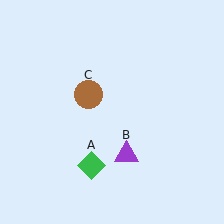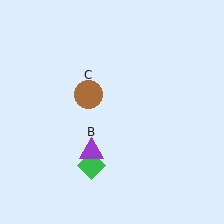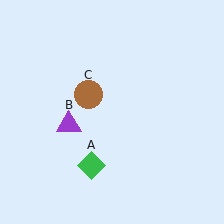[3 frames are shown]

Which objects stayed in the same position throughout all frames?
Green diamond (object A) and brown circle (object C) remained stationary.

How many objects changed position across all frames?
1 object changed position: purple triangle (object B).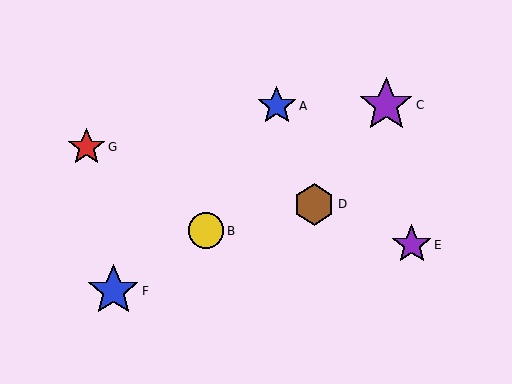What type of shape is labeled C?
Shape C is a purple star.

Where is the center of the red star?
The center of the red star is at (87, 147).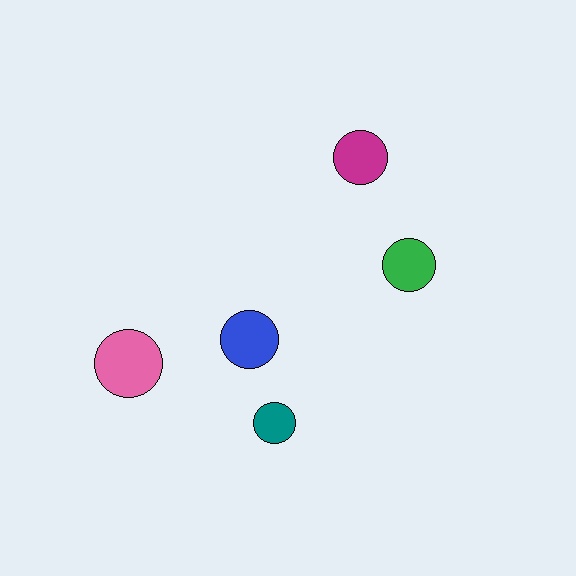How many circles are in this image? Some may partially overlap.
There are 5 circles.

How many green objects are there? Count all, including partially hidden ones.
There is 1 green object.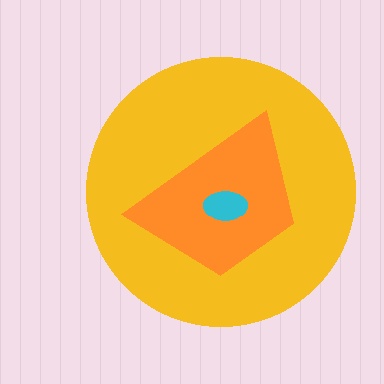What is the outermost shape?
The yellow circle.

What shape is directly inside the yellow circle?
The orange trapezoid.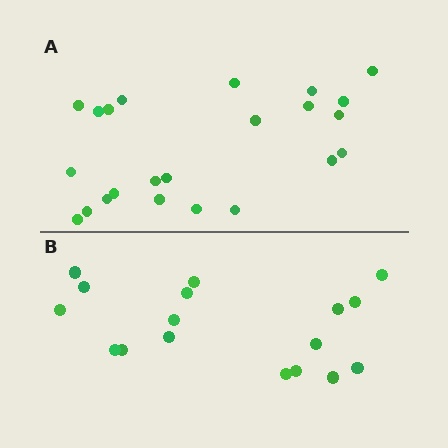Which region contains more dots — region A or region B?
Region A (the top region) has more dots.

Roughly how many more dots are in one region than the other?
Region A has about 6 more dots than region B.